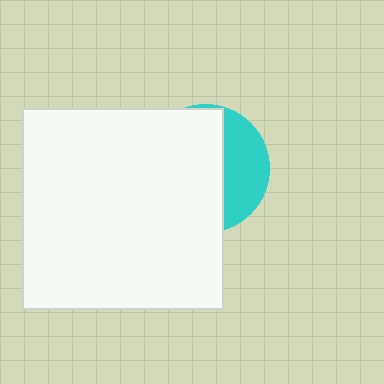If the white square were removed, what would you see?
You would see the complete cyan circle.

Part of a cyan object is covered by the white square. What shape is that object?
It is a circle.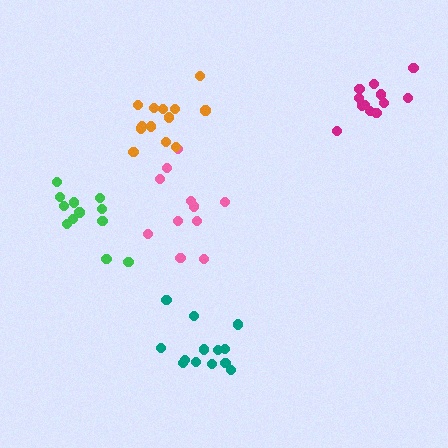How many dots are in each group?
Group 1: 12 dots, Group 2: 11 dots, Group 3: 13 dots, Group 4: 12 dots, Group 5: 13 dots (61 total).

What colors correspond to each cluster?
The clusters are colored: magenta, pink, teal, green, orange.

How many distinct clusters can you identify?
There are 5 distinct clusters.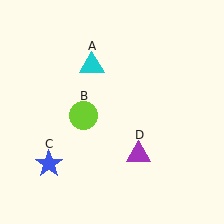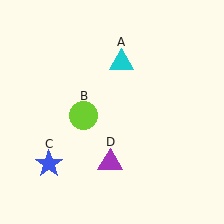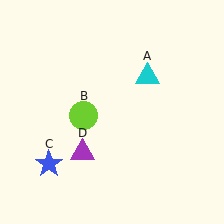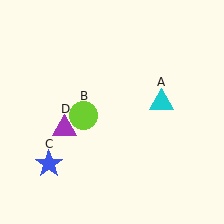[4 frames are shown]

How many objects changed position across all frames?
2 objects changed position: cyan triangle (object A), purple triangle (object D).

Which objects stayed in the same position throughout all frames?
Lime circle (object B) and blue star (object C) remained stationary.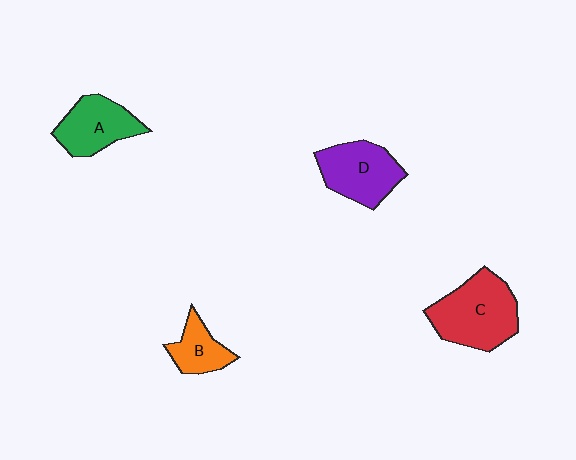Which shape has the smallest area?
Shape B (orange).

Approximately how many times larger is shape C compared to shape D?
Approximately 1.2 times.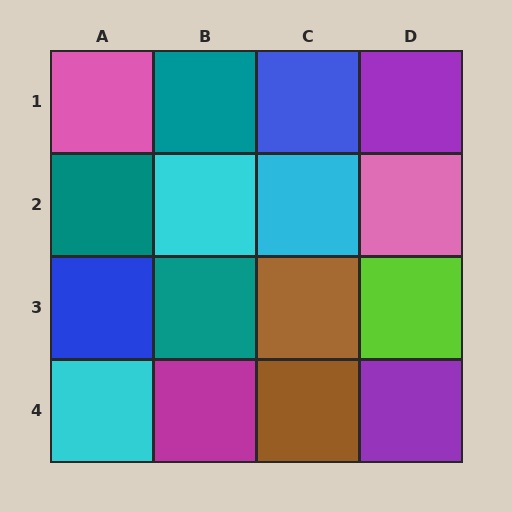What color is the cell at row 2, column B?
Cyan.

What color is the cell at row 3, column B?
Teal.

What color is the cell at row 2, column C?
Cyan.